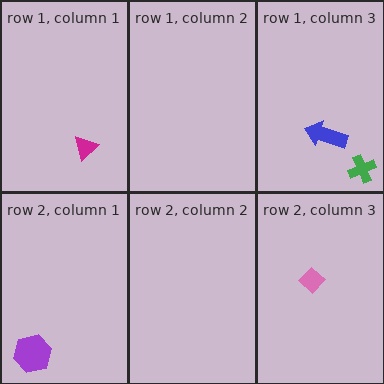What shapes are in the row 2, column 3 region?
The pink diamond.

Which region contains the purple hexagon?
The row 2, column 1 region.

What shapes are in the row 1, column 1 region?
The magenta triangle.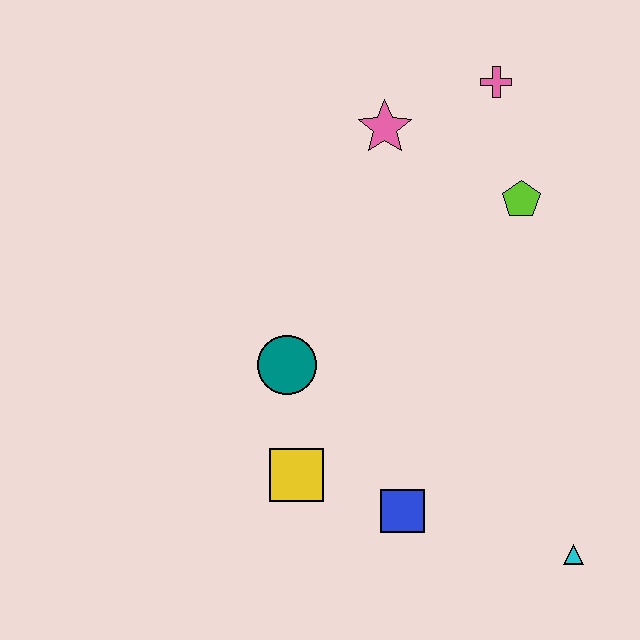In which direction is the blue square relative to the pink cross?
The blue square is below the pink cross.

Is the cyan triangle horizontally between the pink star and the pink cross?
No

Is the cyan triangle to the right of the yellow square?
Yes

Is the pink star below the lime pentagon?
No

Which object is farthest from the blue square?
The pink cross is farthest from the blue square.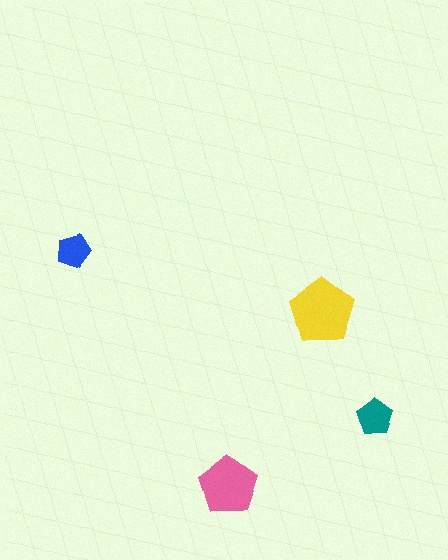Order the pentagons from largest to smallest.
the yellow one, the pink one, the teal one, the blue one.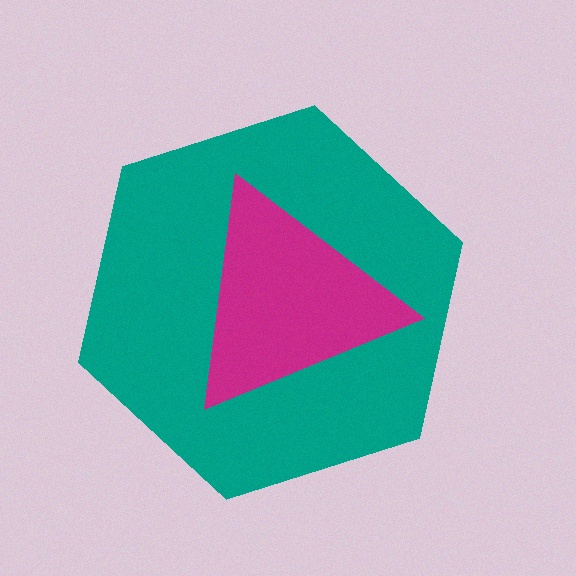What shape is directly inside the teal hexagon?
The magenta triangle.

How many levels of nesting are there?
2.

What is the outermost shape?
The teal hexagon.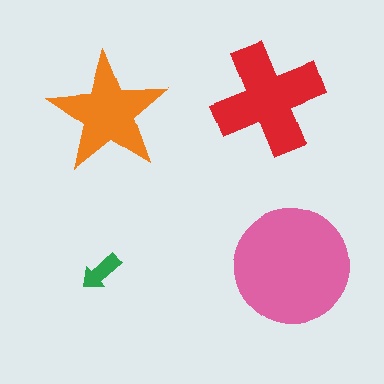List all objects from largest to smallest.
The pink circle, the red cross, the orange star, the green arrow.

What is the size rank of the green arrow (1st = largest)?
4th.